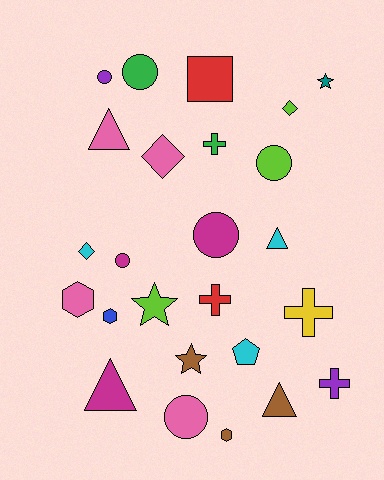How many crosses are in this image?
There are 4 crosses.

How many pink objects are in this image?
There are 4 pink objects.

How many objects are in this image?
There are 25 objects.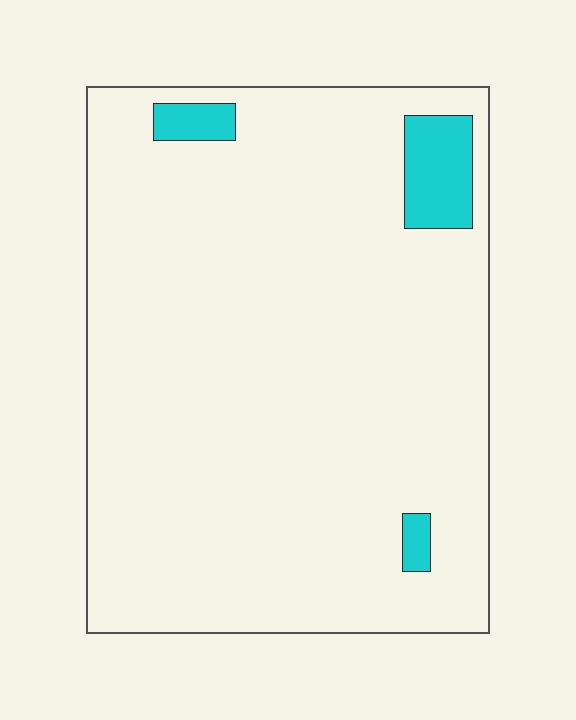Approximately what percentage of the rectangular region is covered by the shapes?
Approximately 5%.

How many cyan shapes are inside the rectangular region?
3.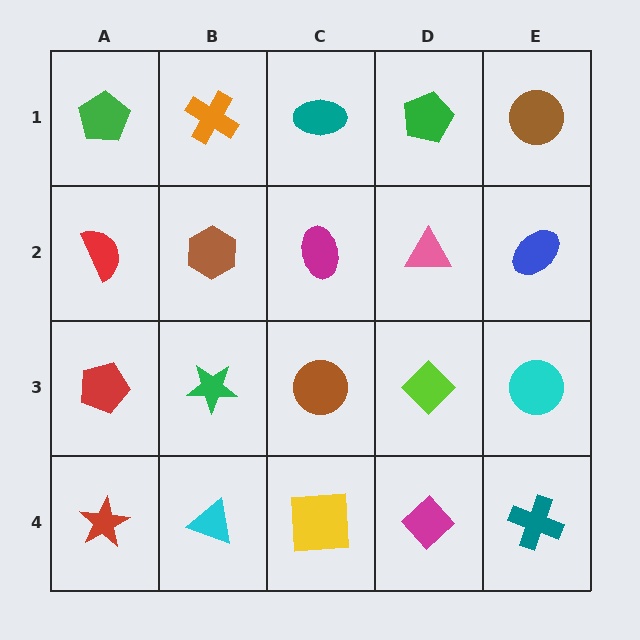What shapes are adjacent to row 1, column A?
A red semicircle (row 2, column A), an orange cross (row 1, column B).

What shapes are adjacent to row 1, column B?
A brown hexagon (row 2, column B), a green pentagon (row 1, column A), a teal ellipse (row 1, column C).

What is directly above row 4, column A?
A red pentagon.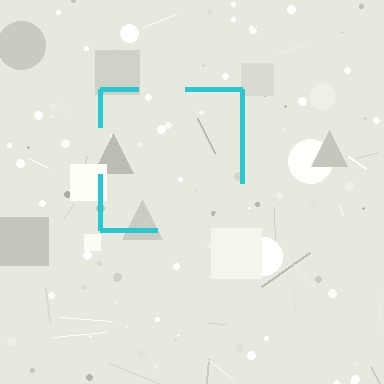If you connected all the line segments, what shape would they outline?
They would outline a square.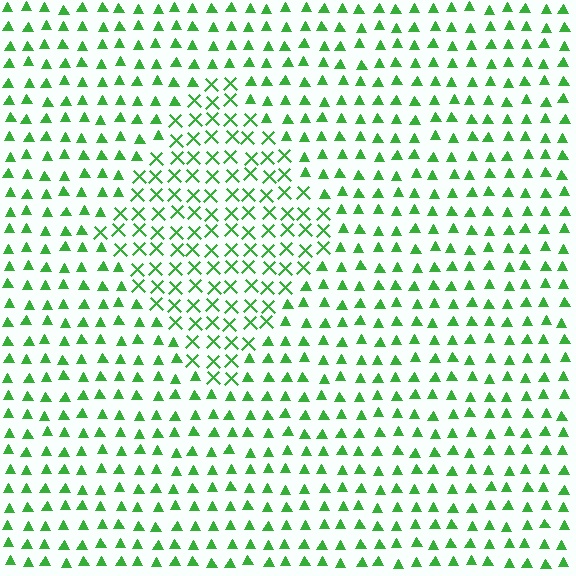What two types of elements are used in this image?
The image uses X marks inside the diamond region and triangles outside it.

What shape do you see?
I see a diamond.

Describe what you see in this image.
The image is filled with small green elements arranged in a uniform grid. A diamond-shaped region contains X marks, while the surrounding area contains triangles. The boundary is defined purely by the change in element shape.